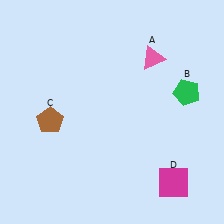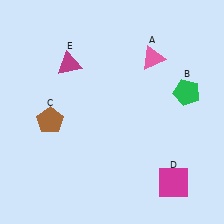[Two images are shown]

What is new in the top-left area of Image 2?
A magenta triangle (E) was added in the top-left area of Image 2.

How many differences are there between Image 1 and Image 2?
There is 1 difference between the two images.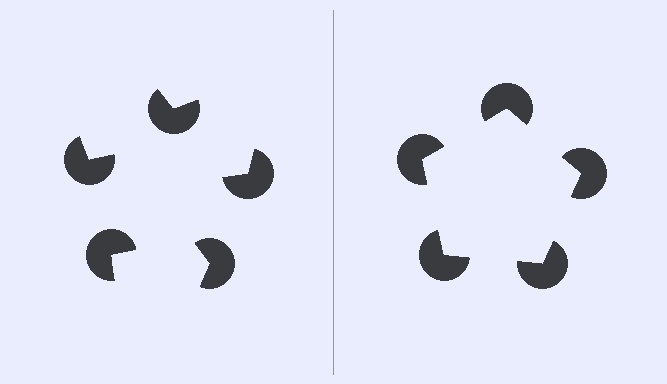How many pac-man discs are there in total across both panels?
10 — 5 on each side.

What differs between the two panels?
The pac-man discs are positioned identically on both sides; only the wedge orientations differ. On the right they align to a pentagon; on the left they are misaligned.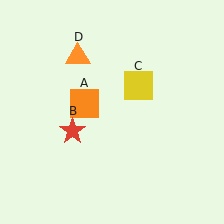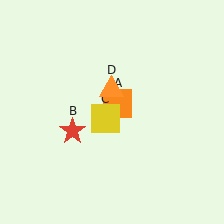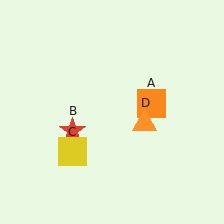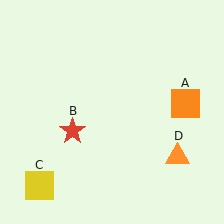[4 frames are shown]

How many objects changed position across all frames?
3 objects changed position: orange square (object A), yellow square (object C), orange triangle (object D).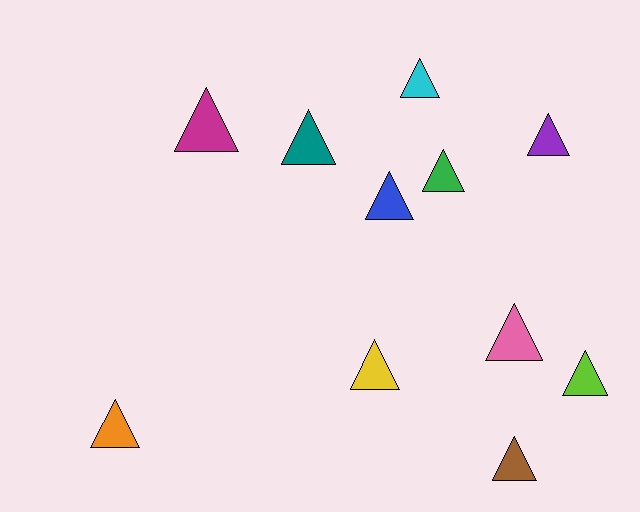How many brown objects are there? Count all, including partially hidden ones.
There is 1 brown object.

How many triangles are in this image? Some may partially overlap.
There are 11 triangles.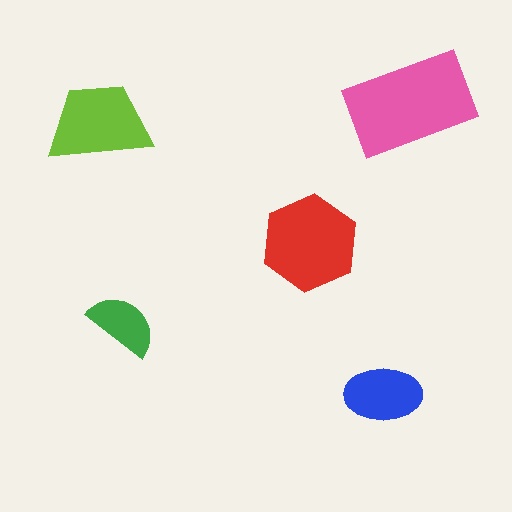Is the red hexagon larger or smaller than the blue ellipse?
Larger.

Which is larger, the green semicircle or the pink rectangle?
The pink rectangle.